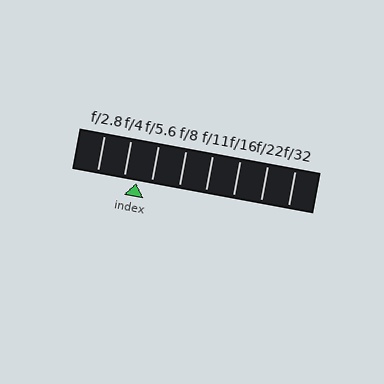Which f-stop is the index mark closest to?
The index mark is closest to f/4.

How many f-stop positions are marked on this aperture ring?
There are 8 f-stop positions marked.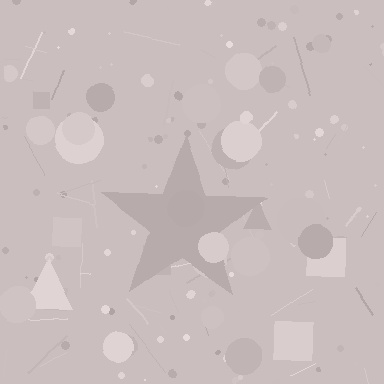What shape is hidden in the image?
A star is hidden in the image.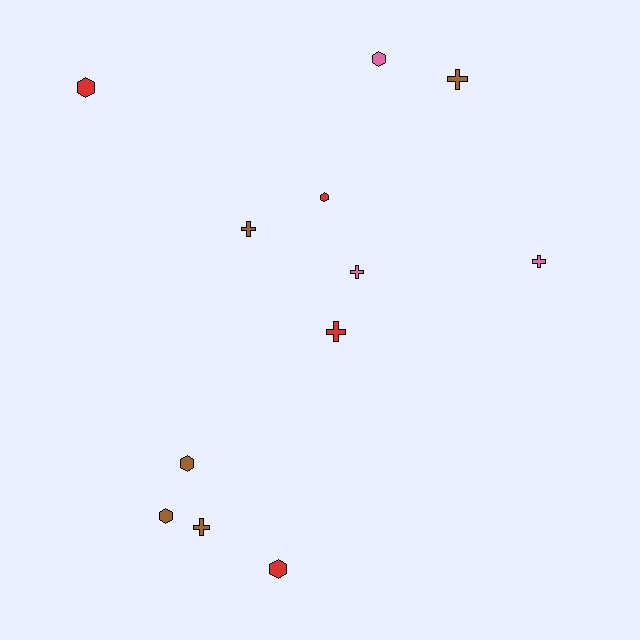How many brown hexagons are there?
There are 2 brown hexagons.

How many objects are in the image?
There are 12 objects.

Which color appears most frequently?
Brown, with 5 objects.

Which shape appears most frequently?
Cross, with 6 objects.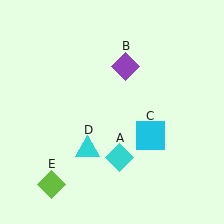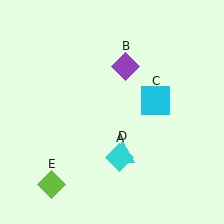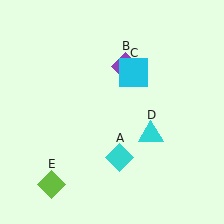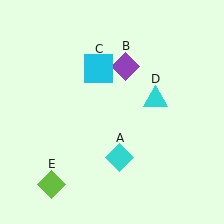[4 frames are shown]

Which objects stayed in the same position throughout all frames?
Cyan diamond (object A) and purple diamond (object B) and lime diamond (object E) remained stationary.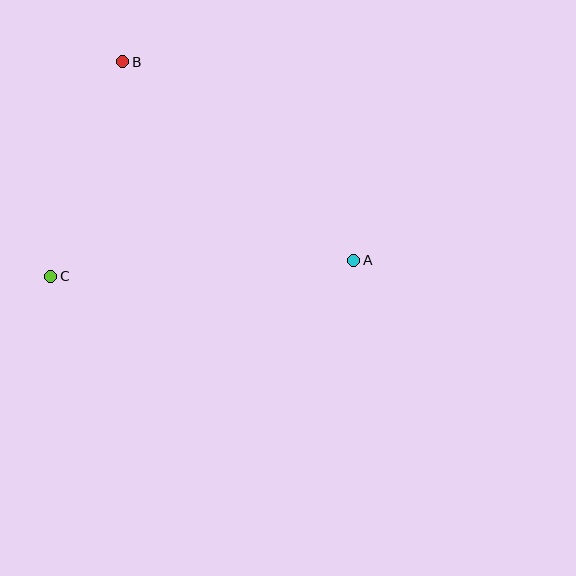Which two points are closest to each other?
Points B and C are closest to each other.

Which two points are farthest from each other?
Points A and B are farthest from each other.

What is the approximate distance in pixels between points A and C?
The distance between A and C is approximately 303 pixels.